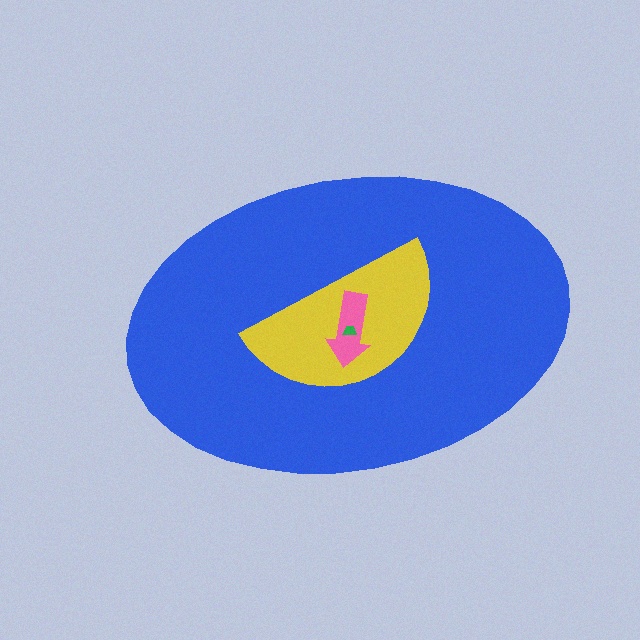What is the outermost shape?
The blue ellipse.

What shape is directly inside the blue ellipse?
The yellow semicircle.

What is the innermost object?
The green trapezoid.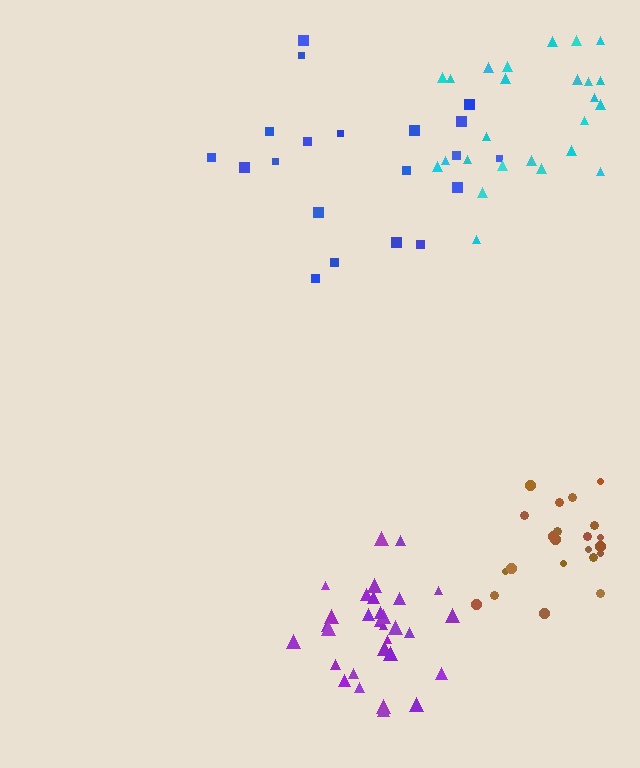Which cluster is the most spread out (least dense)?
Blue.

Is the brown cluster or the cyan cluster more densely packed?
Brown.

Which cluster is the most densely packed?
Purple.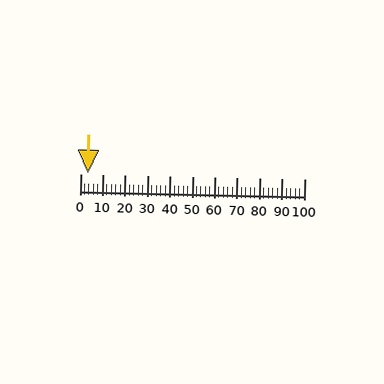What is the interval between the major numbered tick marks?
The major tick marks are spaced 10 units apart.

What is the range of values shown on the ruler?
The ruler shows values from 0 to 100.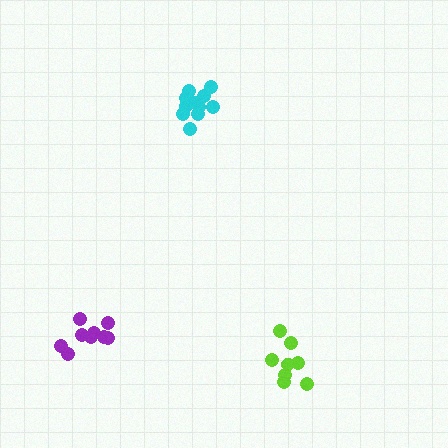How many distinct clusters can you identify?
There are 3 distinct clusters.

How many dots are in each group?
Group 1: 9 dots, Group 2: 11 dots, Group 3: 8 dots (28 total).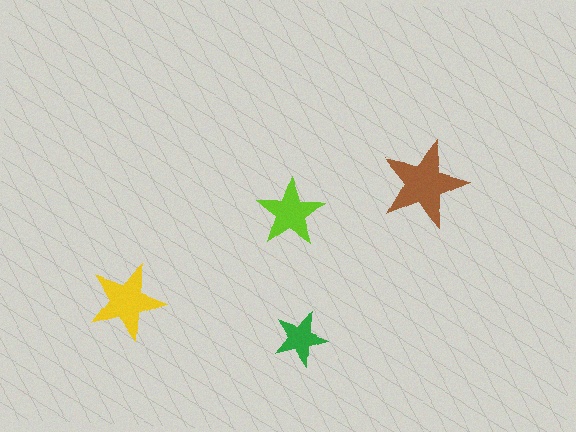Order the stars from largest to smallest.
the brown one, the yellow one, the lime one, the green one.